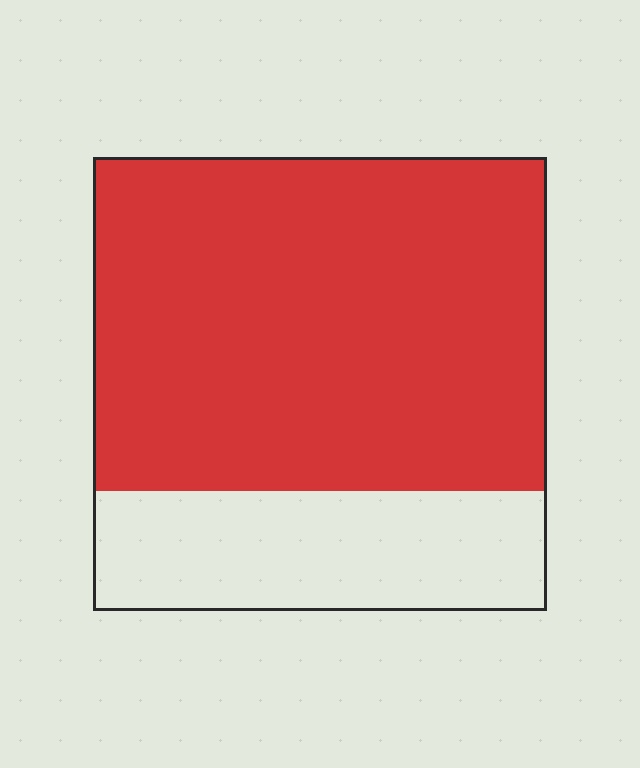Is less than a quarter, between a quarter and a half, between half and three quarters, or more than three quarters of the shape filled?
Between half and three quarters.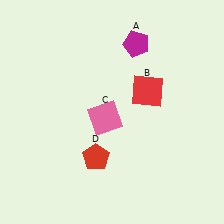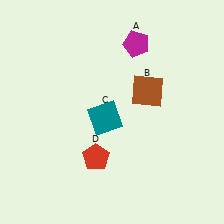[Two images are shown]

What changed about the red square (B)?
In Image 1, B is red. In Image 2, it changed to brown.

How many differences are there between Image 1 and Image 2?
There are 2 differences between the two images.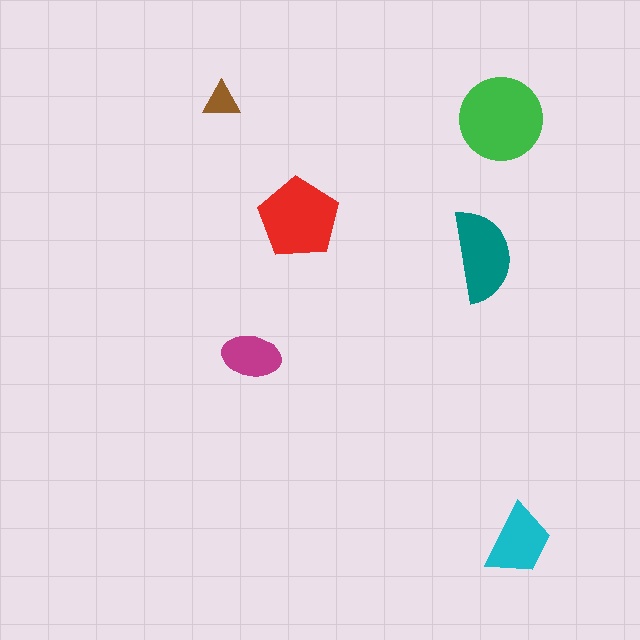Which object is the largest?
The green circle.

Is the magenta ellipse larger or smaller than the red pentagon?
Smaller.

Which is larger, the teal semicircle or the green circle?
The green circle.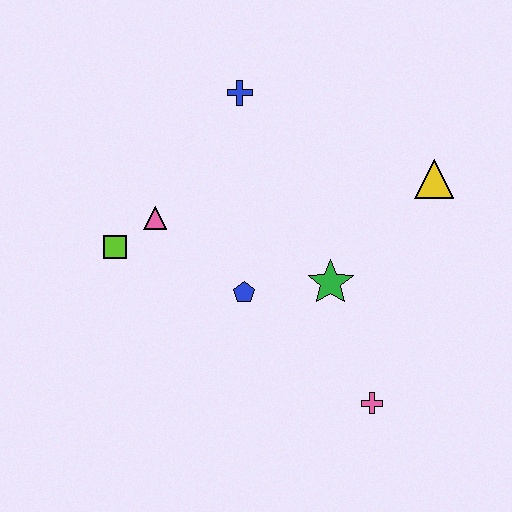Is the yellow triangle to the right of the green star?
Yes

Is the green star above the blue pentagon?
Yes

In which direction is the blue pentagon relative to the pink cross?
The blue pentagon is to the left of the pink cross.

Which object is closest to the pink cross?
The green star is closest to the pink cross.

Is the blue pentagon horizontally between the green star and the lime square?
Yes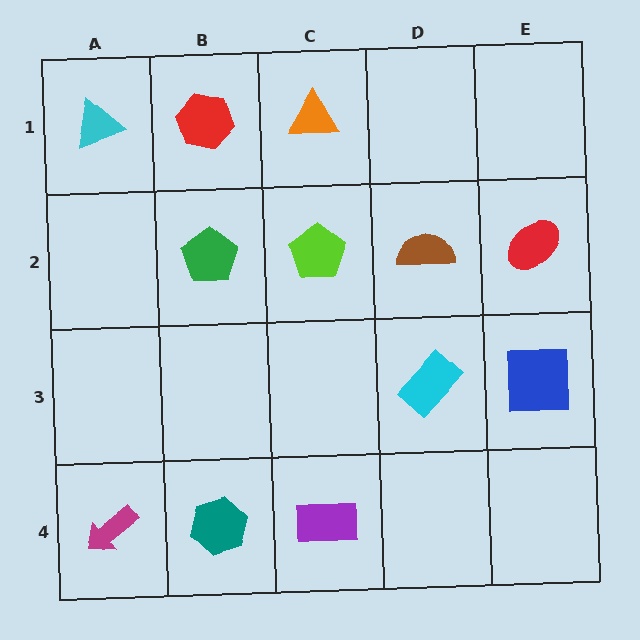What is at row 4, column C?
A purple rectangle.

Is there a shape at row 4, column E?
No, that cell is empty.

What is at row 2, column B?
A green pentagon.